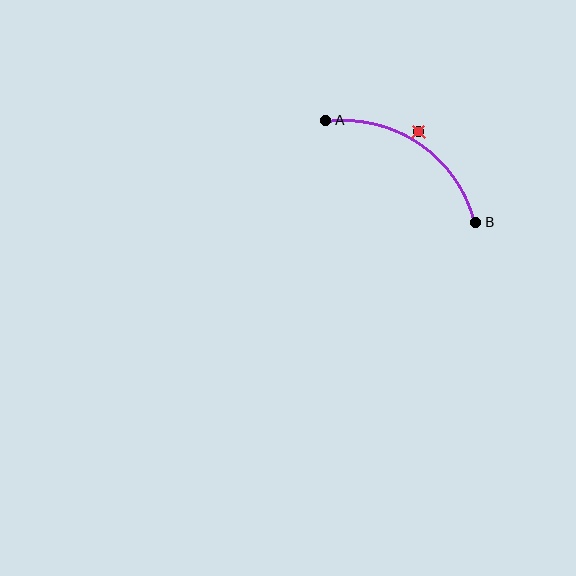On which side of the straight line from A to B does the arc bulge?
The arc bulges above and to the right of the straight line connecting A and B.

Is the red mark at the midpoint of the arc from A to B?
No — the red mark does not lie on the arc at all. It sits slightly outside the curve.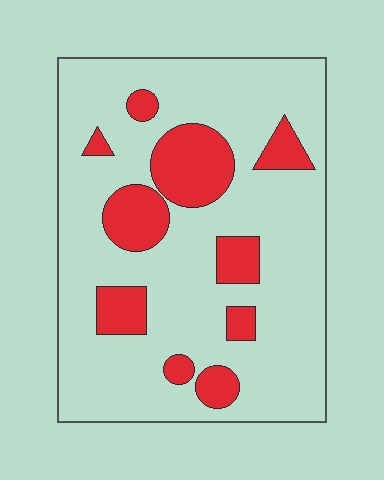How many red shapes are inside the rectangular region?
10.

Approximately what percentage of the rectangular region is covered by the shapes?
Approximately 20%.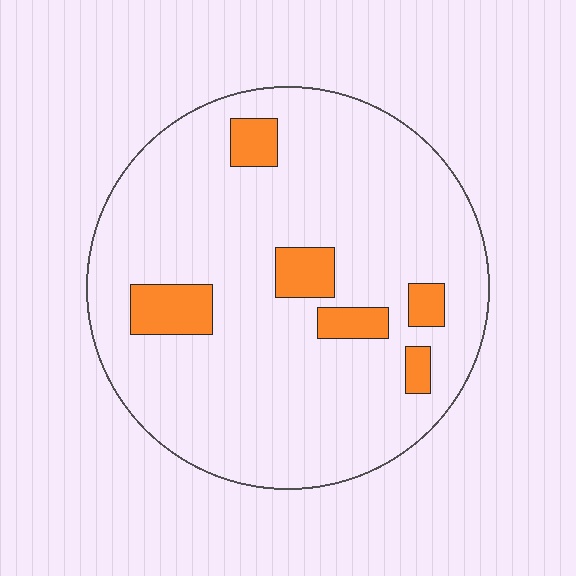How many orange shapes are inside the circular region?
6.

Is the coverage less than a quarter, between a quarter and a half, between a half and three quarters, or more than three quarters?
Less than a quarter.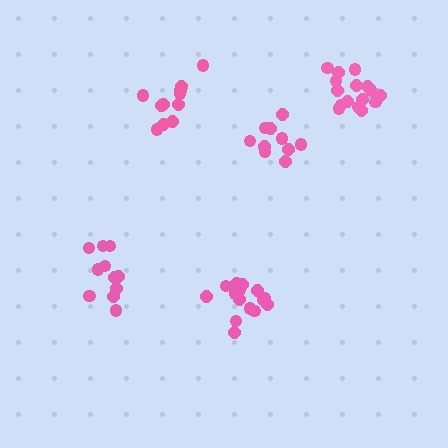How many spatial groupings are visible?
There are 5 spatial groupings.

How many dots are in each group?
Group 1: 16 dots, Group 2: 16 dots, Group 3: 11 dots, Group 4: 10 dots, Group 5: 11 dots (64 total).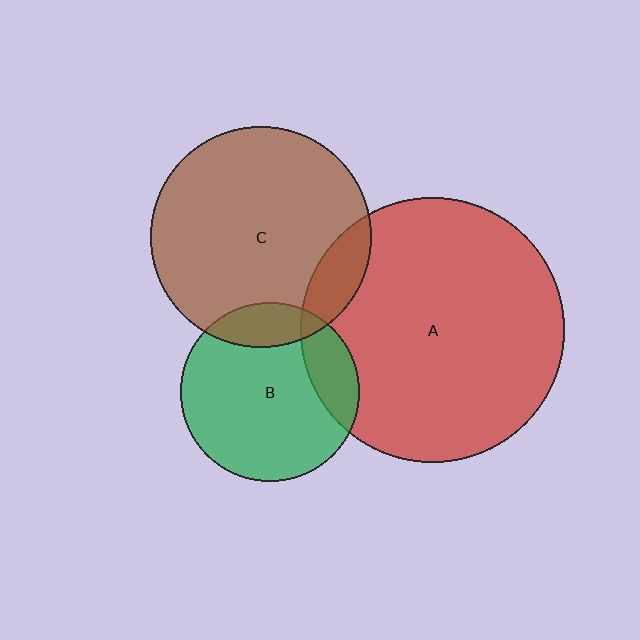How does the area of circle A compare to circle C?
Approximately 1.4 times.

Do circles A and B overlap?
Yes.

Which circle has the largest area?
Circle A (red).